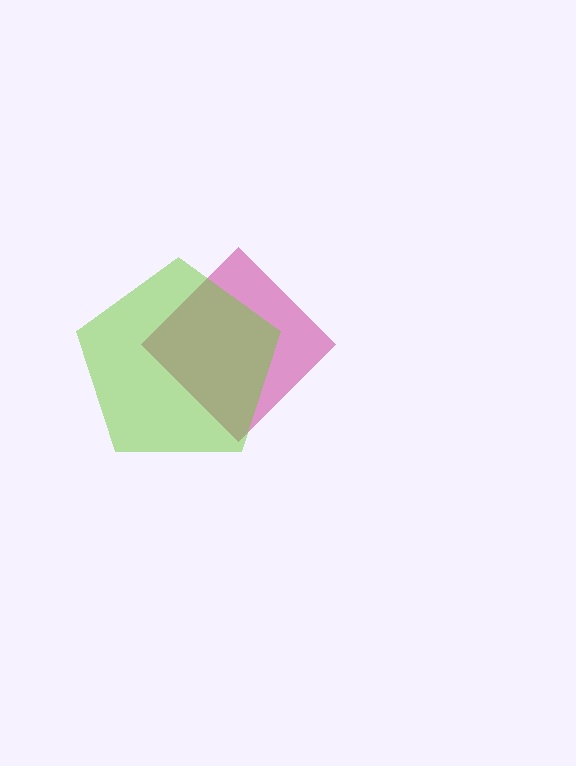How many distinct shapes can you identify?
There are 2 distinct shapes: a magenta diamond, a lime pentagon.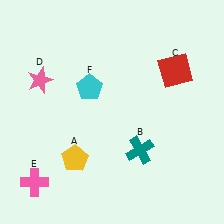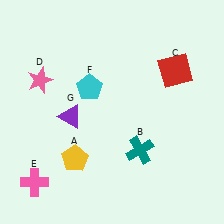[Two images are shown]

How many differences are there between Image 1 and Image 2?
There is 1 difference between the two images.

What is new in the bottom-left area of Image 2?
A purple triangle (G) was added in the bottom-left area of Image 2.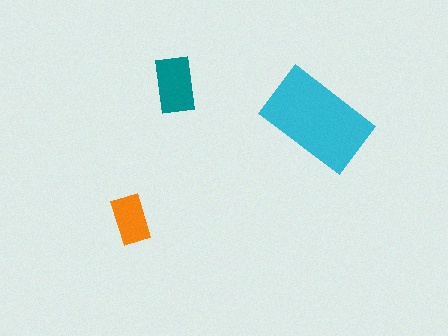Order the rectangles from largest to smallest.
the cyan one, the teal one, the orange one.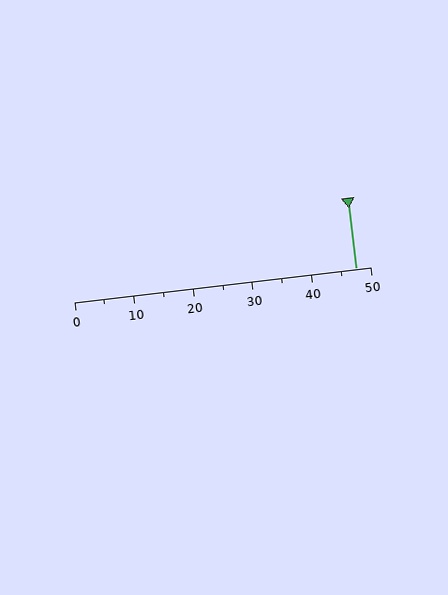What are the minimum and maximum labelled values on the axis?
The axis runs from 0 to 50.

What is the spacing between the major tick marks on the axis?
The major ticks are spaced 10 apart.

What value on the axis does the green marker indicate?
The marker indicates approximately 47.5.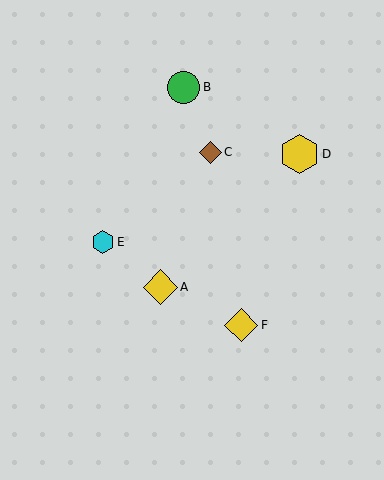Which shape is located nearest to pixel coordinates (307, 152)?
The yellow hexagon (labeled D) at (299, 154) is nearest to that location.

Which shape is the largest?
The yellow hexagon (labeled D) is the largest.